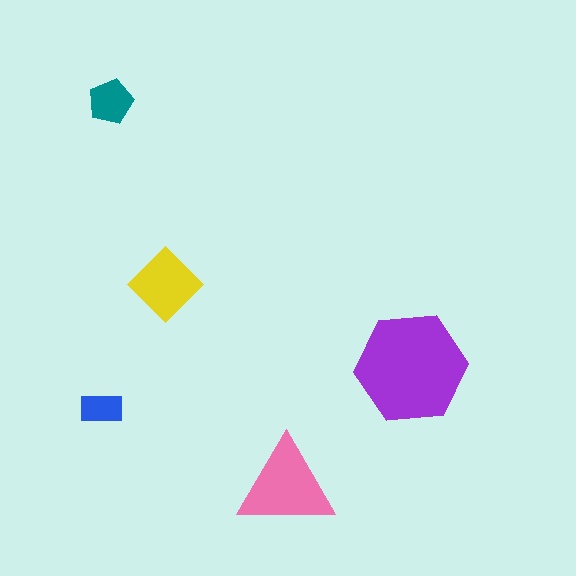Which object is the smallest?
The blue rectangle.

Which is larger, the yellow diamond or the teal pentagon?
The yellow diamond.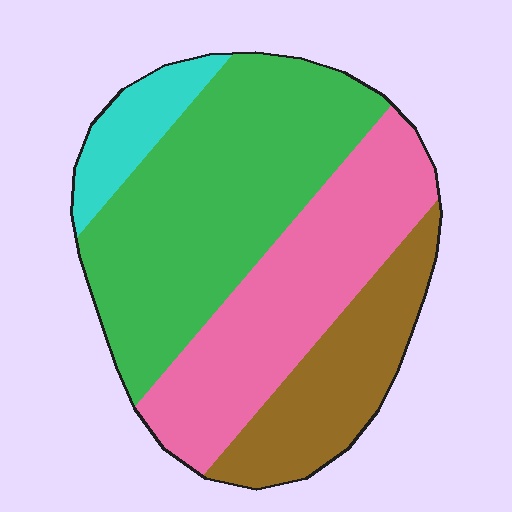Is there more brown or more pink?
Pink.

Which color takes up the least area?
Cyan, at roughly 10%.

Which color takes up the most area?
Green, at roughly 40%.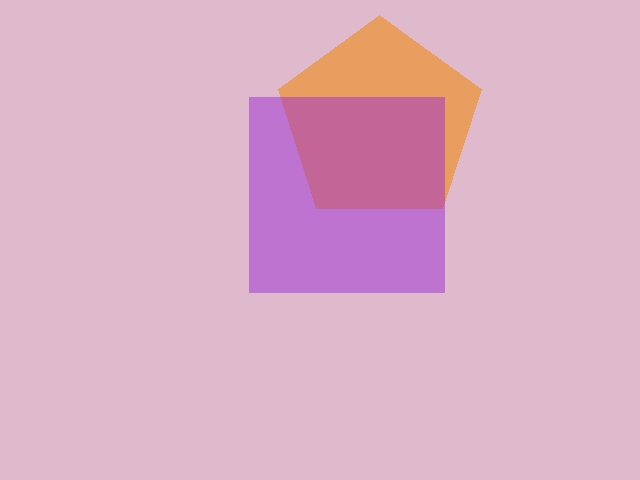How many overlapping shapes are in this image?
There are 2 overlapping shapes in the image.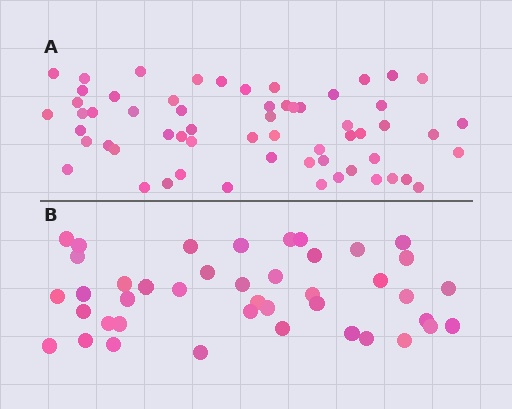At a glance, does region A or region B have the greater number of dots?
Region A (the top region) has more dots.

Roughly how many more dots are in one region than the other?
Region A has approximately 20 more dots than region B.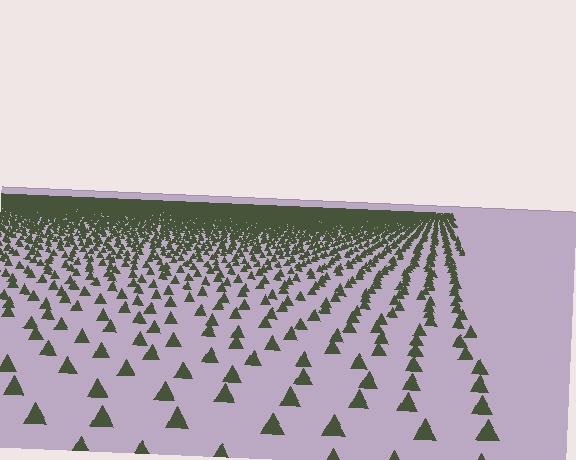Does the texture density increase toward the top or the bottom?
Density increases toward the top.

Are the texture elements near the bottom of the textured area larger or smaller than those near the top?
Larger. Near the bottom, elements are closer to the viewer and appear at a bigger on-screen size.